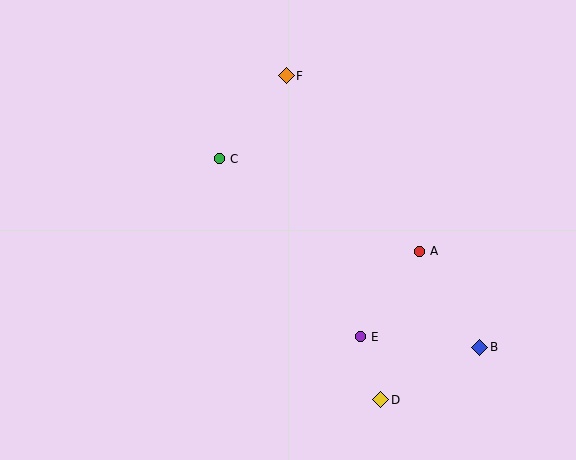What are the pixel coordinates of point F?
Point F is at (286, 76).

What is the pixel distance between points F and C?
The distance between F and C is 106 pixels.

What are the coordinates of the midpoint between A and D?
The midpoint between A and D is at (400, 325).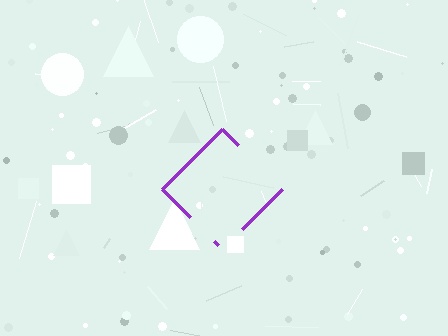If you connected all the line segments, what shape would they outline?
They would outline a diamond.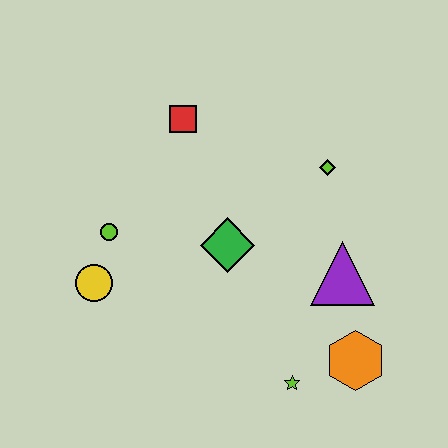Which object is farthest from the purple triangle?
The yellow circle is farthest from the purple triangle.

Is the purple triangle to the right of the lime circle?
Yes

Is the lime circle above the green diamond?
Yes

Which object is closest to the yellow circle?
The lime circle is closest to the yellow circle.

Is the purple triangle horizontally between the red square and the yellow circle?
No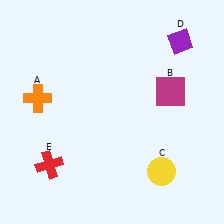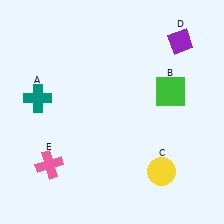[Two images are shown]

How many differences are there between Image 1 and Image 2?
There are 3 differences between the two images.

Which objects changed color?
A changed from orange to teal. B changed from magenta to green. E changed from red to pink.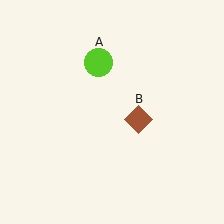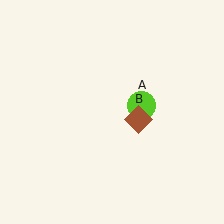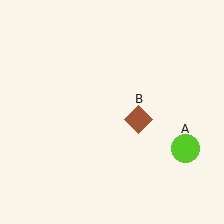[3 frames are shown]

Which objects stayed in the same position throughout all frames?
Brown diamond (object B) remained stationary.